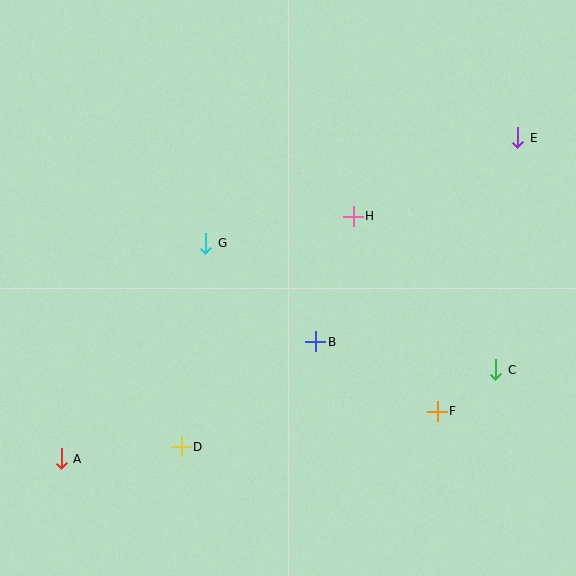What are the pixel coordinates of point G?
Point G is at (206, 243).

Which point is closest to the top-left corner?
Point G is closest to the top-left corner.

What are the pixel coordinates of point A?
Point A is at (61, 459).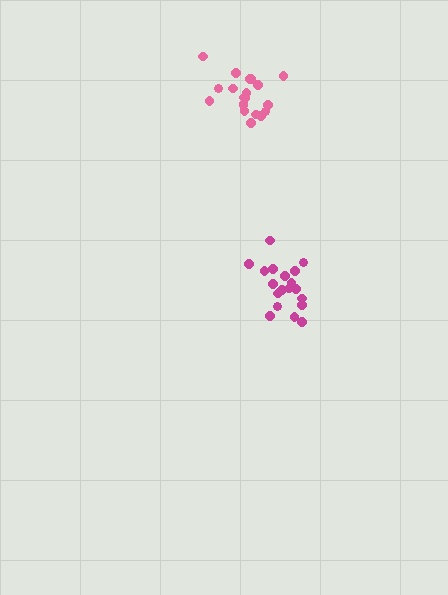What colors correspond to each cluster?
The clusters are colored: magenta, pink.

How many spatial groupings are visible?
There are 2 spatial groupings.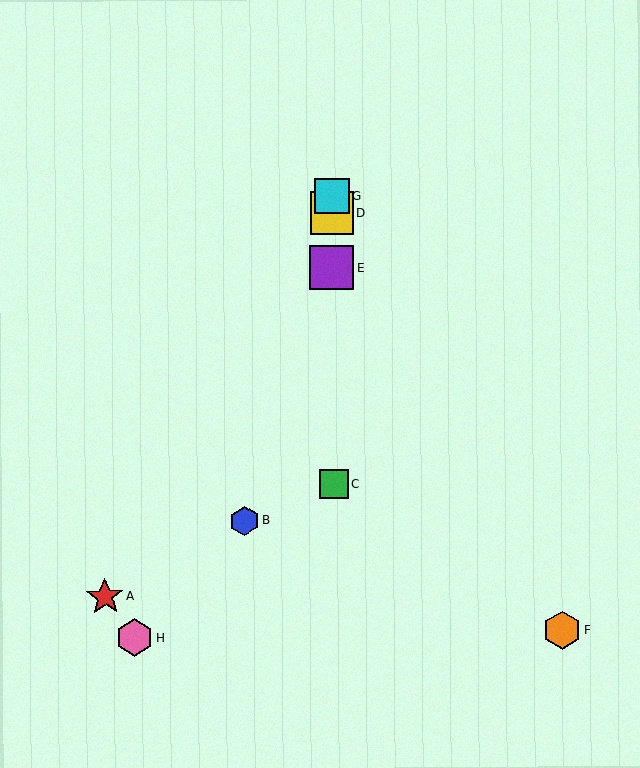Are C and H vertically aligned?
No, C is at x≈334 and H is at x≈134.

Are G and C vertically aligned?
Yes, both are at x≈332.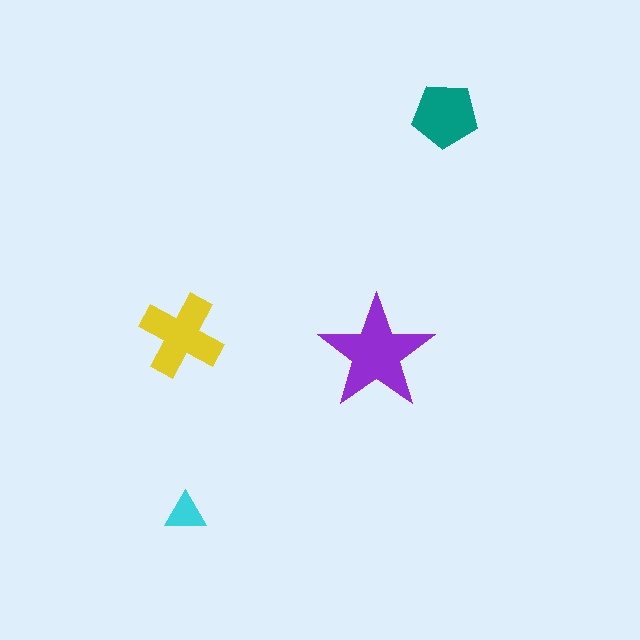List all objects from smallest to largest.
The cyan triangle, the teal pentagon, the yellow cross, the purple star.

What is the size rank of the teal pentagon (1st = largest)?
3rd.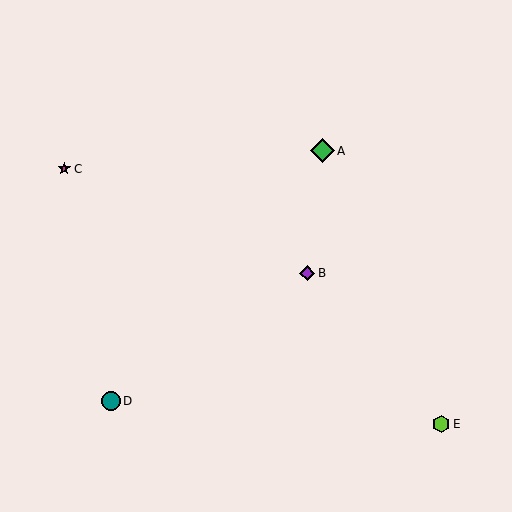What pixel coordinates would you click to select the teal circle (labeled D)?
Click at (111, 401) to select the teal circle D.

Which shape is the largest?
The green diamond (labeled A) is the largest.